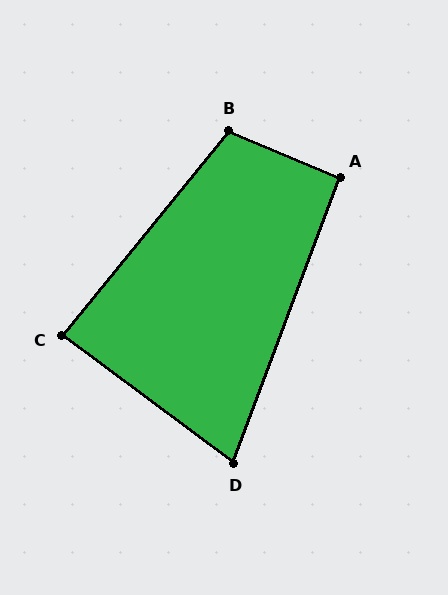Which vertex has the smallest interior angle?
D, at approximately 74 degrees.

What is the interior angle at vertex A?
Approximately 92 degrees (approximately right).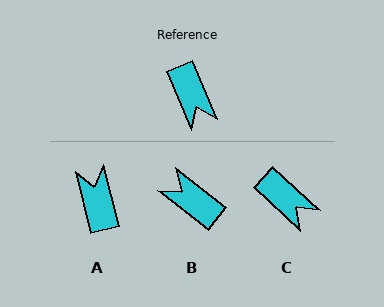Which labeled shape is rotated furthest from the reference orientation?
A, about 171 degrees away.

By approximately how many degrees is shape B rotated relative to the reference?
Approximately 151 degrees clockwise.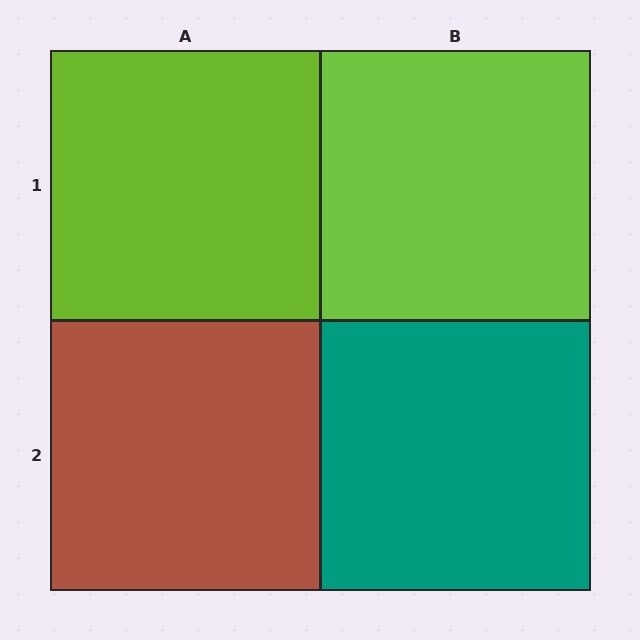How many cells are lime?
2 cells are lime.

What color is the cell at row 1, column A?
Lime.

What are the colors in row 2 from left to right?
Brown, teal.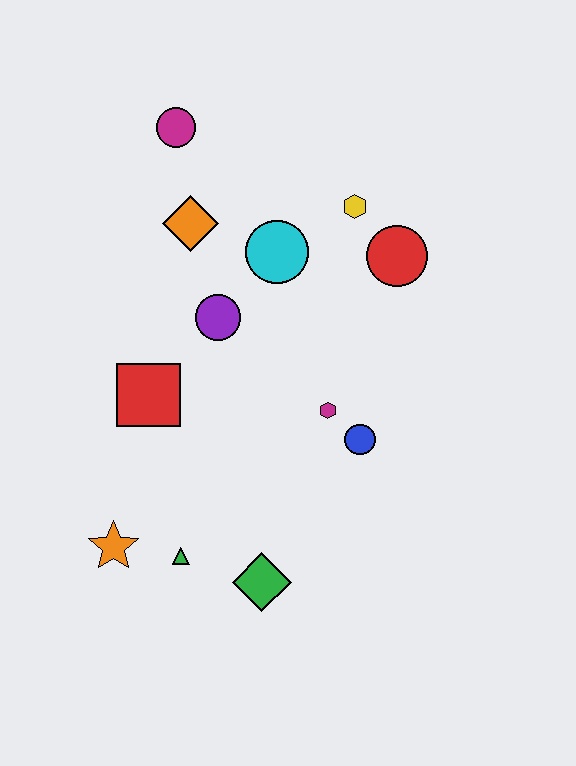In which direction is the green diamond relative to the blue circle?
The green diamond is below the blue circle.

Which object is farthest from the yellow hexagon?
The orange star is farthest from the yellow hexagon.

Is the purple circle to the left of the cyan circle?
Yes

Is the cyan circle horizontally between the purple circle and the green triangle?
No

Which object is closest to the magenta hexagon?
The blue circle is closest to the magenta hexagon.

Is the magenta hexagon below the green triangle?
No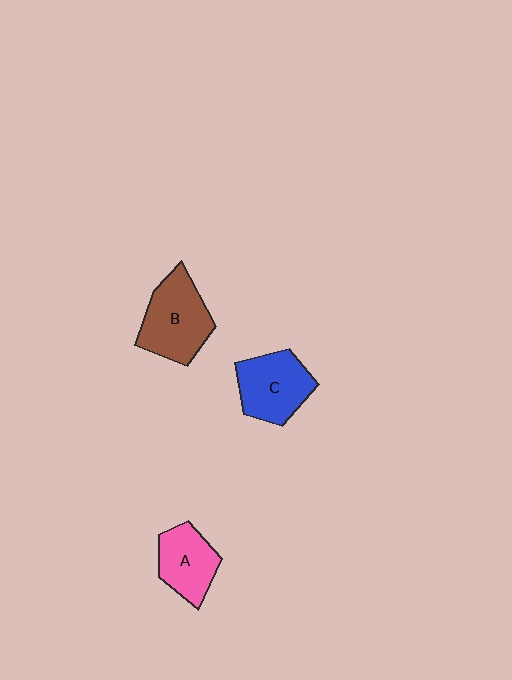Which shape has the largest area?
Shape B (brown).